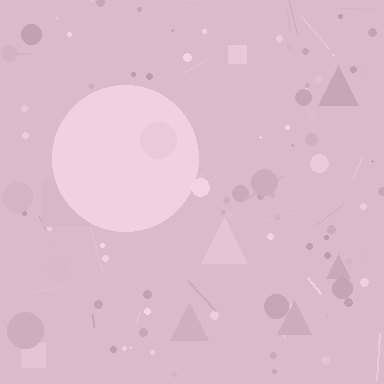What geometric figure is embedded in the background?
A circle is embedded in the background.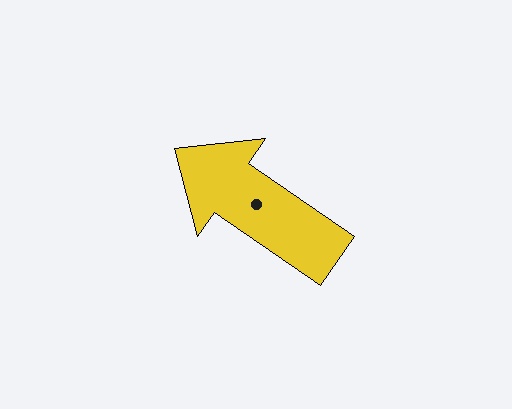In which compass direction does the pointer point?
Northwest.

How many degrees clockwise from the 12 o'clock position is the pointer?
Approximately 305 degrees.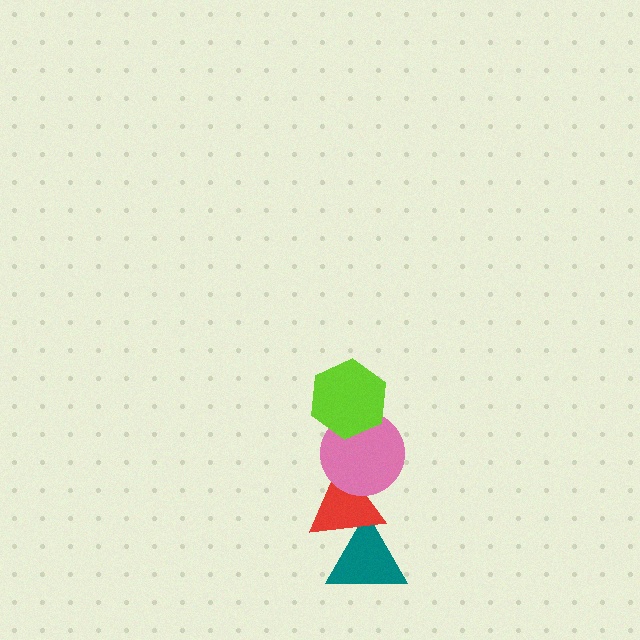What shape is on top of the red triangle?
The pink circle is on top of the red triangle.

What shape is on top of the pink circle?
The lime hexagon is on top of the pink circle.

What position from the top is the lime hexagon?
The lime hexagon is 1st from the top.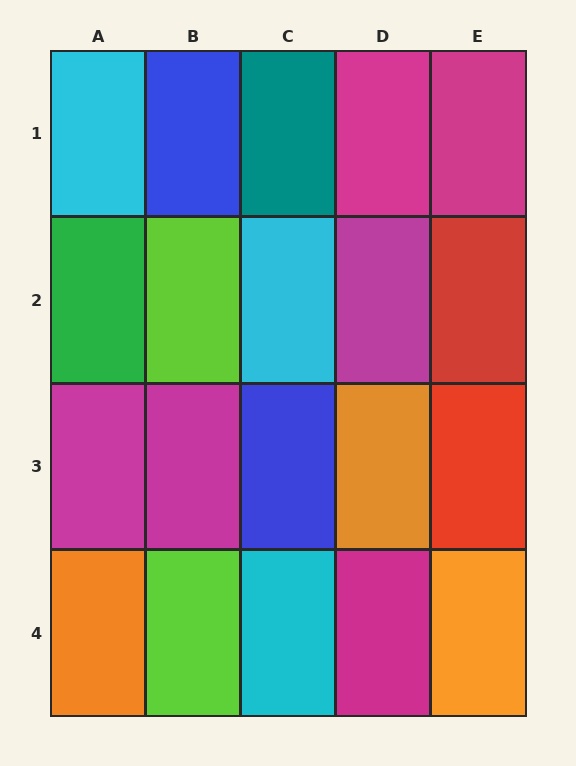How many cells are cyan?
3 cells are cyan.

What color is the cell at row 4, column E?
Orange.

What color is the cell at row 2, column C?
Cyan.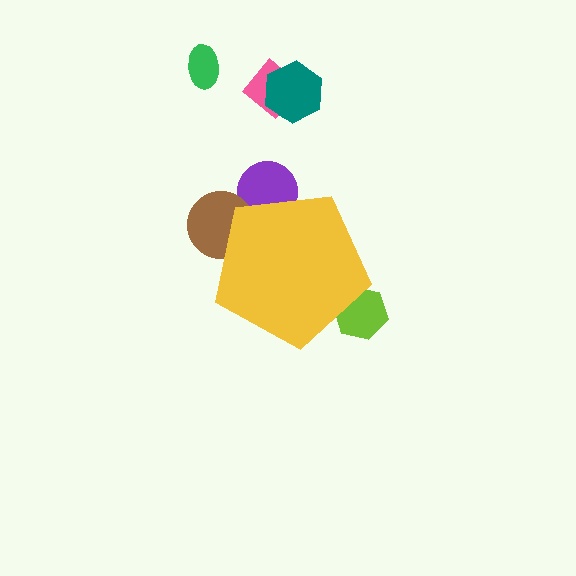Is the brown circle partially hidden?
Yes, the brown circle is partially hidden behind the yellow pentagon.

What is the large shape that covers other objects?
A yellow pentagon.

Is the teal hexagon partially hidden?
No, the teal hexagon is fully visible.